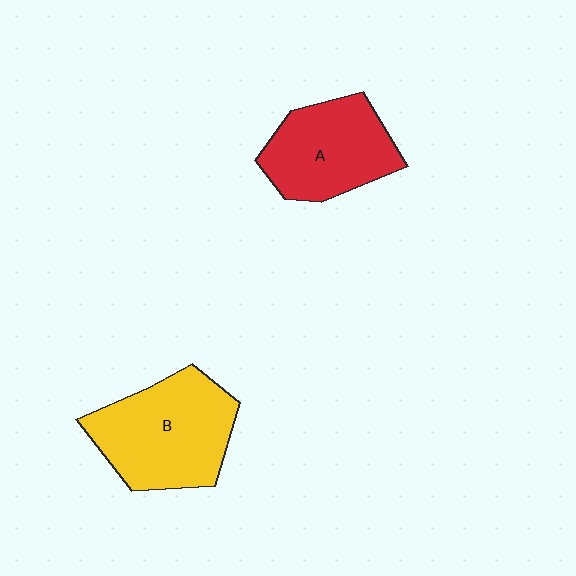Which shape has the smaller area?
Shape A (red).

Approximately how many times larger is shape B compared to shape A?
Approximately 1.2 times.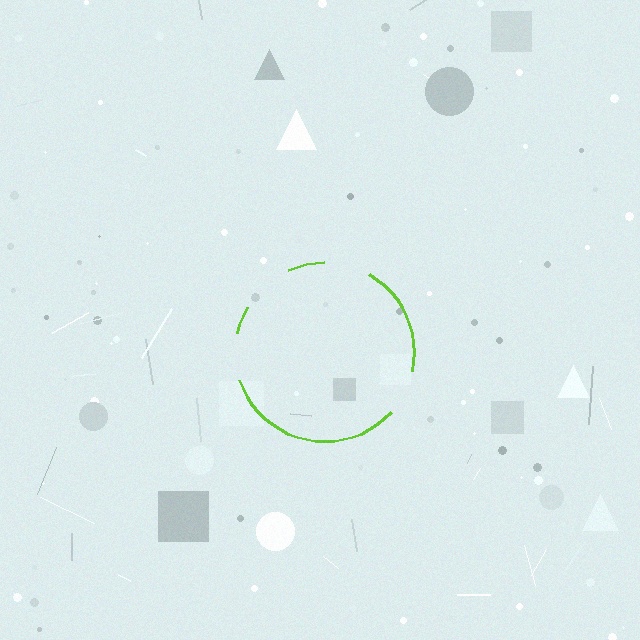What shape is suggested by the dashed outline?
The dashed outline suggests a circle.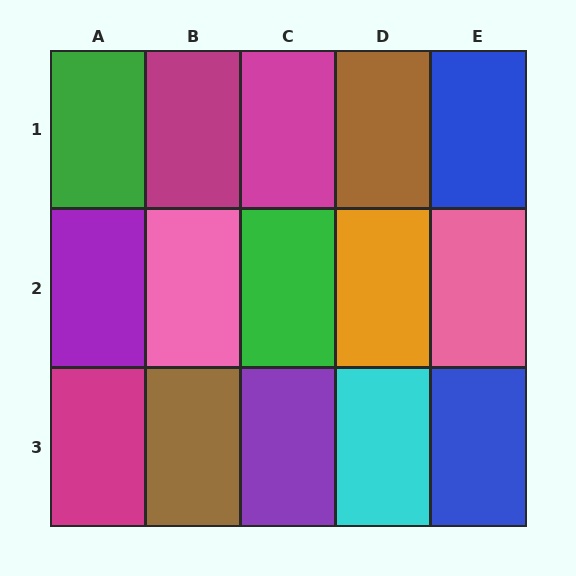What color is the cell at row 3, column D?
Cyan.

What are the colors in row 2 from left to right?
Purple, pink, green, orange, pink.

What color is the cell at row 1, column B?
Magenta.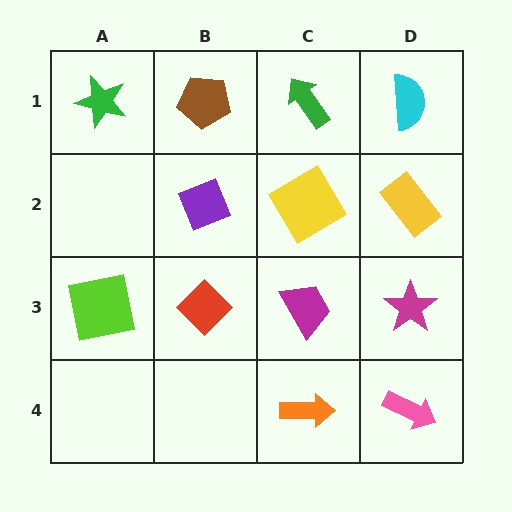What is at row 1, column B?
A brown pentagon.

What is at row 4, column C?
An orange arrow.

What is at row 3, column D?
A magenta star.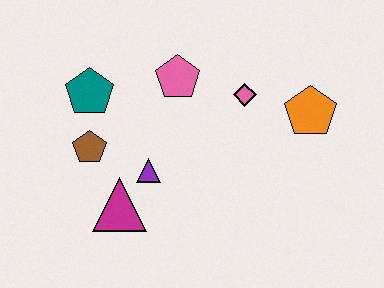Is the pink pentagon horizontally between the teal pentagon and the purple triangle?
No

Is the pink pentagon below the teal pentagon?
No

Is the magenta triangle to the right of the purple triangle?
No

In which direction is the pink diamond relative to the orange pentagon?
The pink diamond is to the left of the orange pentagon.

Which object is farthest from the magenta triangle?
The orange pentagon is farthest from the magenta triangle.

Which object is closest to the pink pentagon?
The pink diamond is closest to the pink pentagon.